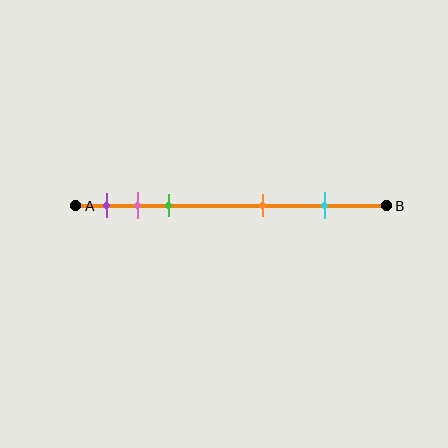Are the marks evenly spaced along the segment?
No, the marks are not evenly spaced.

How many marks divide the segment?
There are 5 marks dividing the segment.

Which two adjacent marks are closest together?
The pink and green marks are the closest adjacent pair.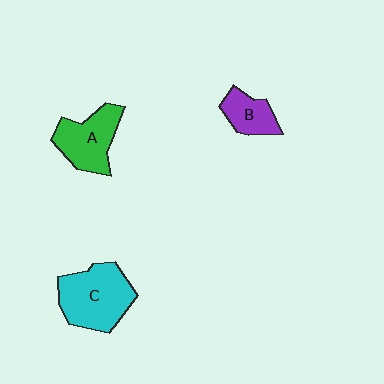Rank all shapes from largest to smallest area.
From largest to smallest: C (cyan), A (green), B (purple).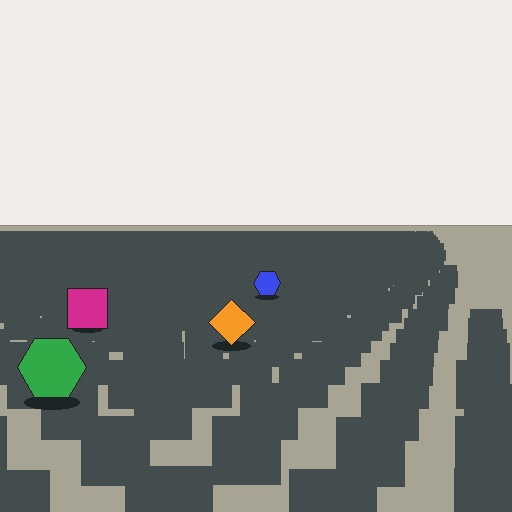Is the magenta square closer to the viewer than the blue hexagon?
Yes. The magenta square is closer — you can tell from the texture gradient: the ground texture is coarser near it.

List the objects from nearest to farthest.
From nearest to farthest: the green hexagon, the orange diamond, the magenta square, the blue hexagon.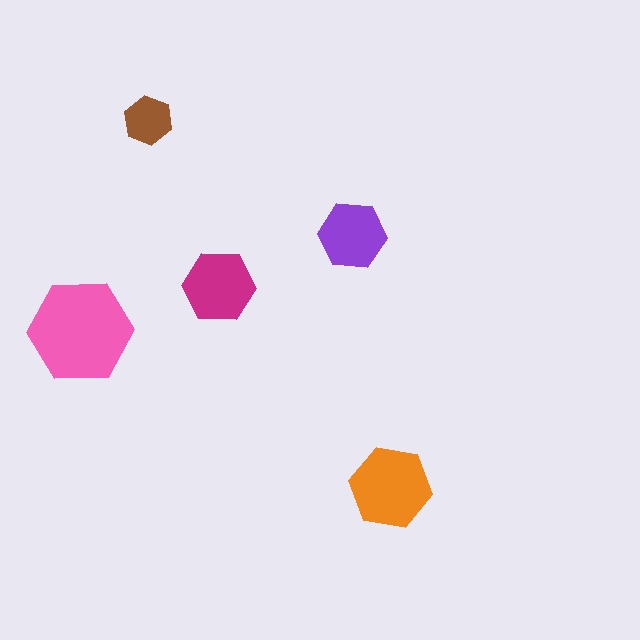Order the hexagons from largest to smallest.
the pink one, the orange one, the magenta one, the purple one, the brown one.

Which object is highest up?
The brown hexagon is topmost.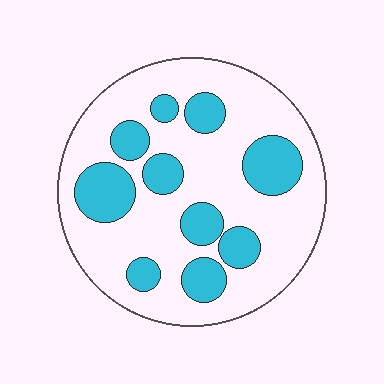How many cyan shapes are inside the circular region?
10.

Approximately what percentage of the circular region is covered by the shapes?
Approximately 30%.